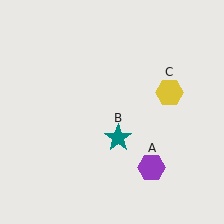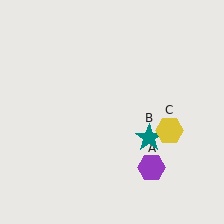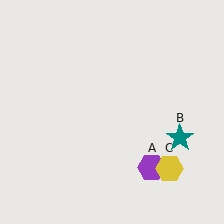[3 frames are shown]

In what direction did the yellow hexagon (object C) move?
The yellow hexagon (object C) moved down.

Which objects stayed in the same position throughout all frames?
Purple hexagon (object A) remained stationary.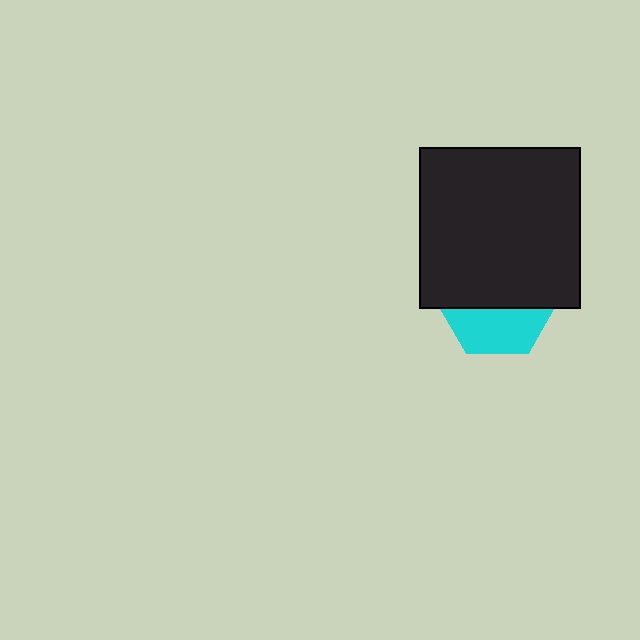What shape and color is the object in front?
The object in front is a black square.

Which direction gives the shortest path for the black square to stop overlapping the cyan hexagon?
Moving up gives the shortest separation.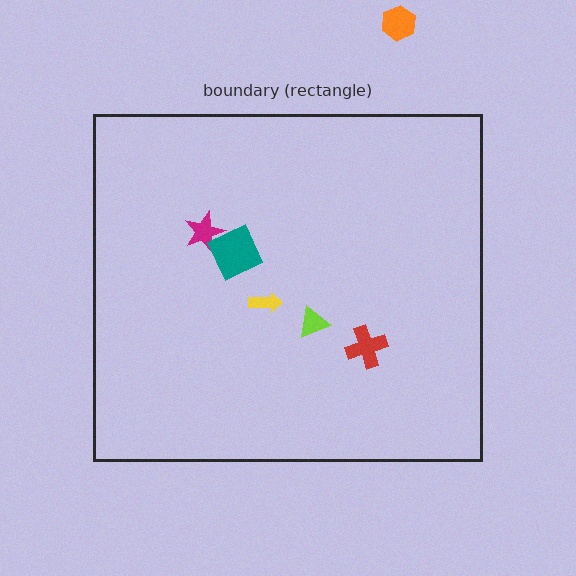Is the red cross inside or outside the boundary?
Inside.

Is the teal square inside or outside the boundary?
Inside.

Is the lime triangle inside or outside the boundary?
Inside.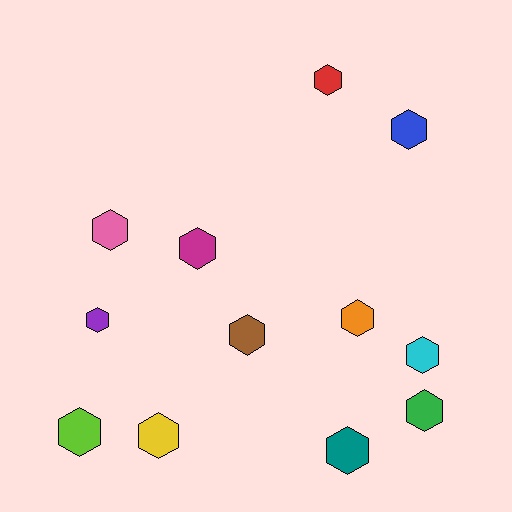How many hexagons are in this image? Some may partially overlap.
There are 12 hexagons.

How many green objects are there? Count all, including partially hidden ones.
There is 1 green object.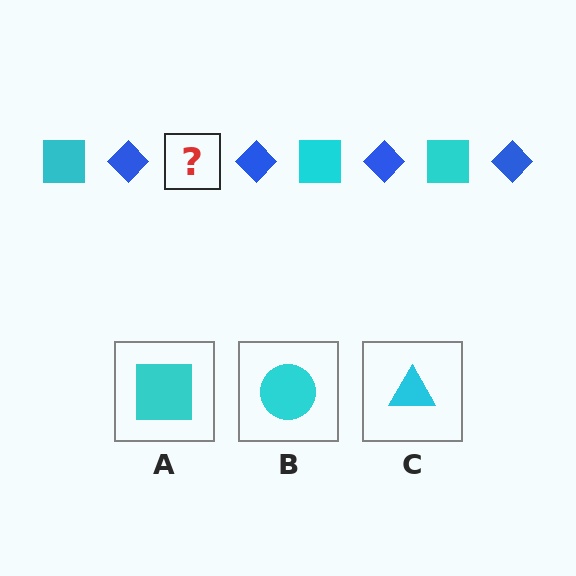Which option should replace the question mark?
Option A.